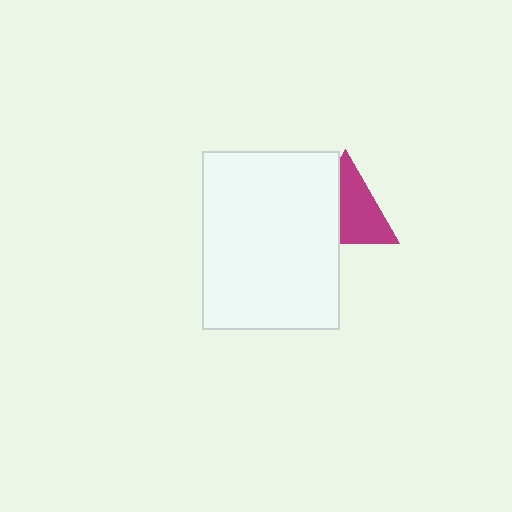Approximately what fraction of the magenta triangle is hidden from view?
Roughly 40% of the magenta triangle is hidden behind the white rectangle.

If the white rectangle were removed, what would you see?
You would see the complete magenta triangle.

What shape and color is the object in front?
The object in front is a white rectangle.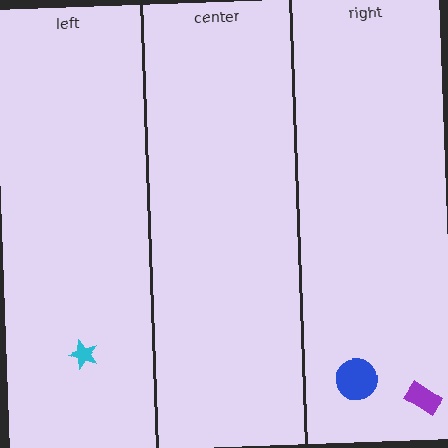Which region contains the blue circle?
The right region.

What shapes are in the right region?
The blue circle, the purple rectangle.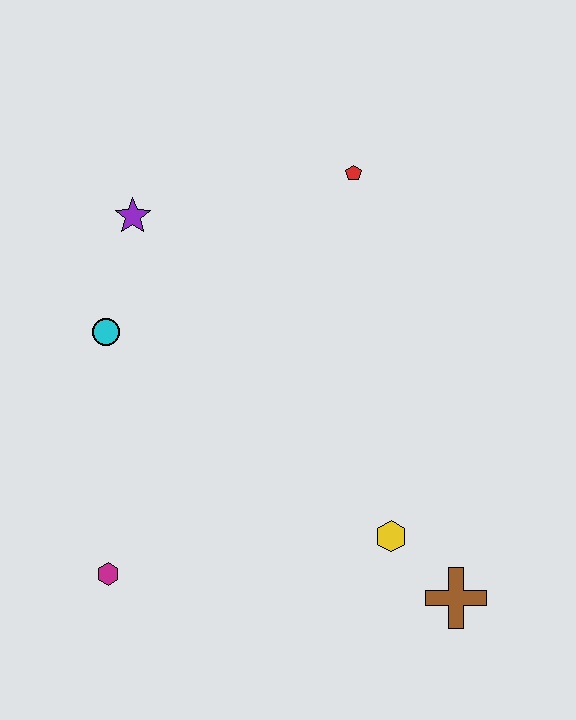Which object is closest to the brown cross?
The yellow hexagon is closest to the brown cross.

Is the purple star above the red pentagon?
No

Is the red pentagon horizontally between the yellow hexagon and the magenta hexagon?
Yes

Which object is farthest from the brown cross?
The purple star is farthest from the brown cross.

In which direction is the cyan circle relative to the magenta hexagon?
The cyan circle is above the magenta hexagon.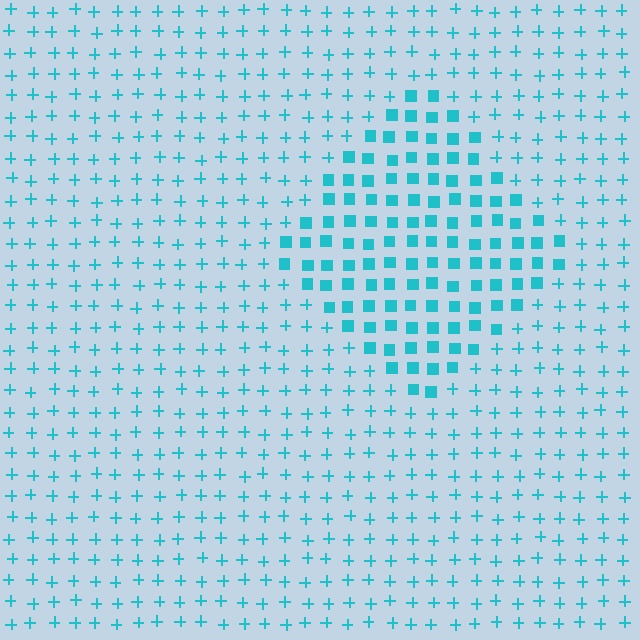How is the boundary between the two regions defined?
The boundary is defined by a change in element shape: squares inside vs. plus signs outside. All elements share the same color and spacing.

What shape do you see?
I see a diamond.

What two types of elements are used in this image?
The image uses squares inside the diamond region and plus signs outside it.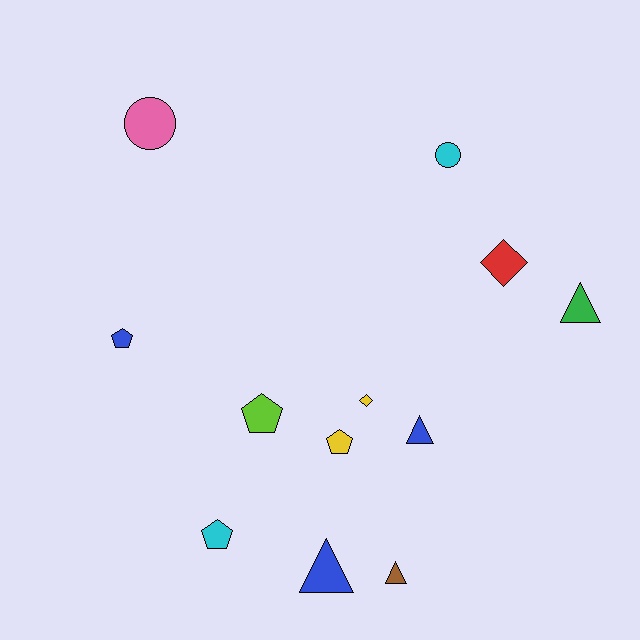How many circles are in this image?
There are 2 circles.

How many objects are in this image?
There are 12 objects.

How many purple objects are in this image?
There are no purple objects.